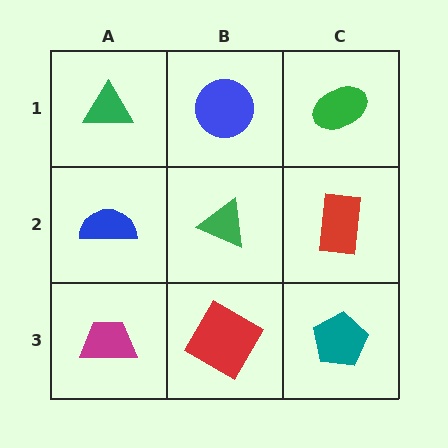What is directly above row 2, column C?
A green ellipse.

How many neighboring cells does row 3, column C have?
2.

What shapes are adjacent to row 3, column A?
A blue semicircle (row 2, column A), a red diamond (row 3, column B).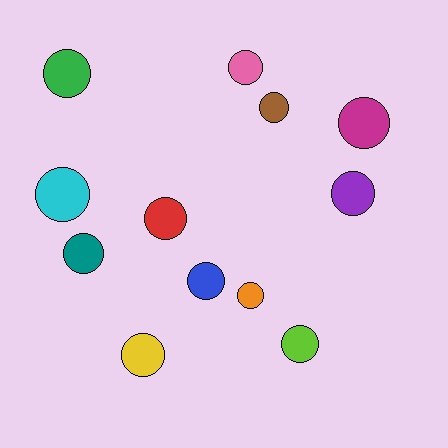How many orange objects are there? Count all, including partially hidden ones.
There is 1 orange object.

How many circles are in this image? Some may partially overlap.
There are 12 circles.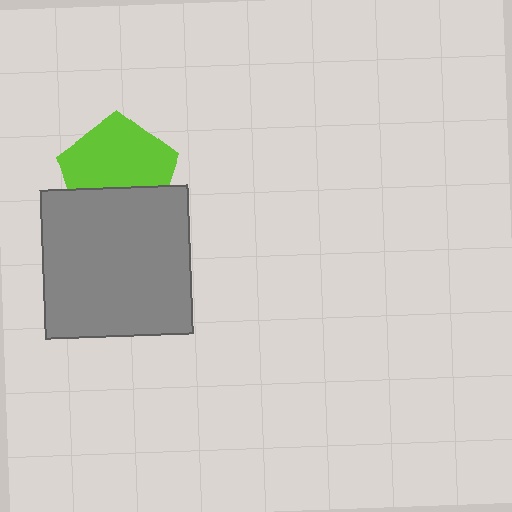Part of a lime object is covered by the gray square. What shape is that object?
It is a pentagon.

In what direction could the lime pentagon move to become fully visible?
The lime pentagon could move up. That would shift it out from behind the gray square entirely.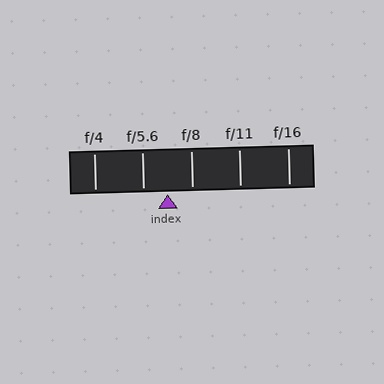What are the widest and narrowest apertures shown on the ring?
The widest aperture shown is f/4 and the narrowest is f/16.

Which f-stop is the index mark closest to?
The index mark is closest to f/5.6.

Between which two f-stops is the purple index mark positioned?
The index mark is between f/5.6 and f/8.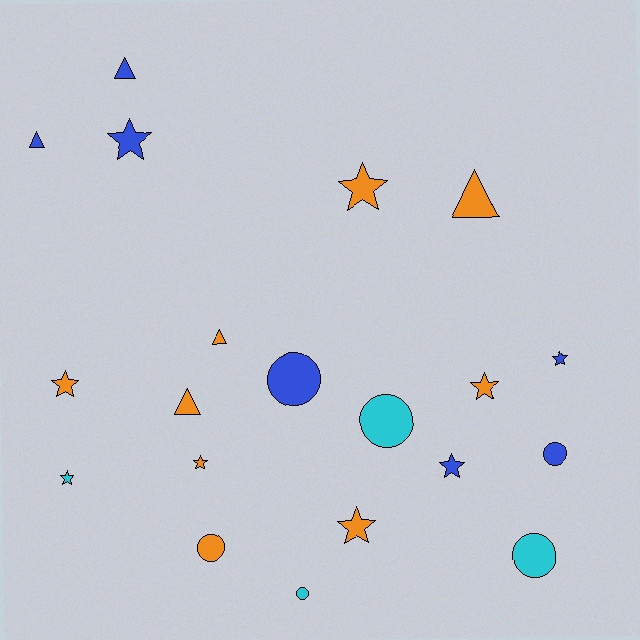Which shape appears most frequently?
Star, with 9 objects.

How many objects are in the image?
There are 20 objects.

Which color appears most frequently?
Orange, with 9 objects.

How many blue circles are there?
There are 2 blue circles.